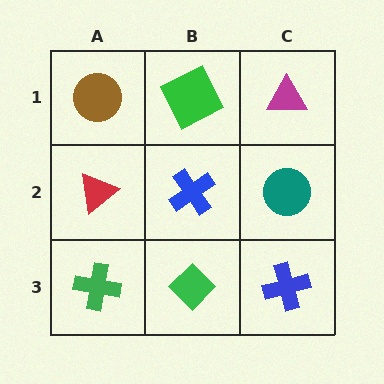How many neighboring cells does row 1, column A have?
2.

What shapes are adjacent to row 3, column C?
A teal circle (row 2, column C), a green diamond (row 3, column B).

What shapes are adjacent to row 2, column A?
A brown circle (row 1, column A), a green cross (row 3, column A), a blue cross (row 2, column B).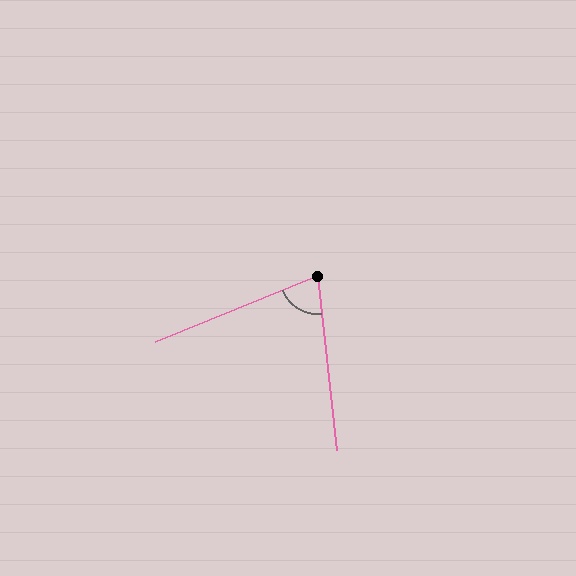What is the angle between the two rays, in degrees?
Approximately 74 degrees.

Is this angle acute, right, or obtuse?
It is acute.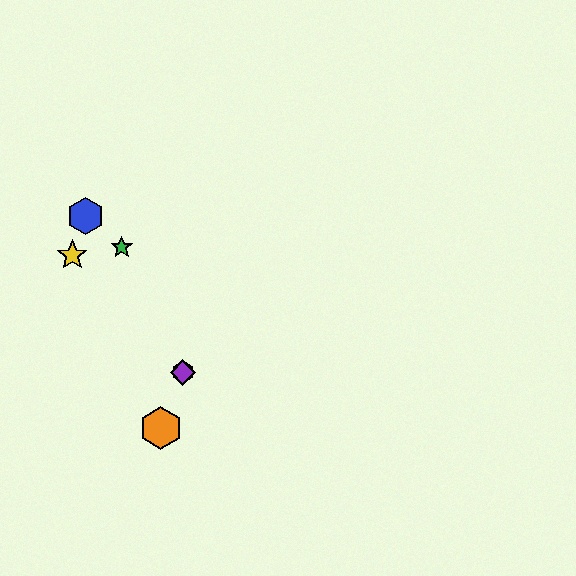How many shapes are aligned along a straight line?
3 shapes (the red hexagon, the purple diamond, the orange hexagon) are aligned along a straight line.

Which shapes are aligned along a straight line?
The red hexagon, the purple diamond, the orange hexagon are aligned along a straight line.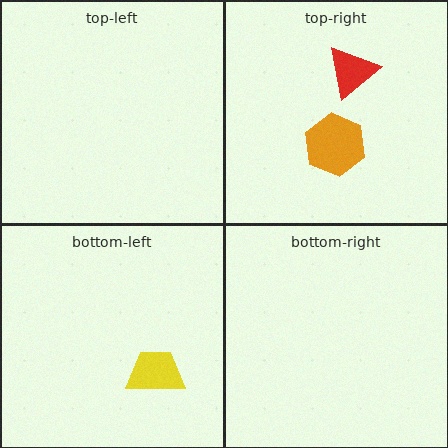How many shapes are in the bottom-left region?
1.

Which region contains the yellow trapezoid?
The bottom-left region.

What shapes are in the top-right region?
The red triangle, the orange hexagon.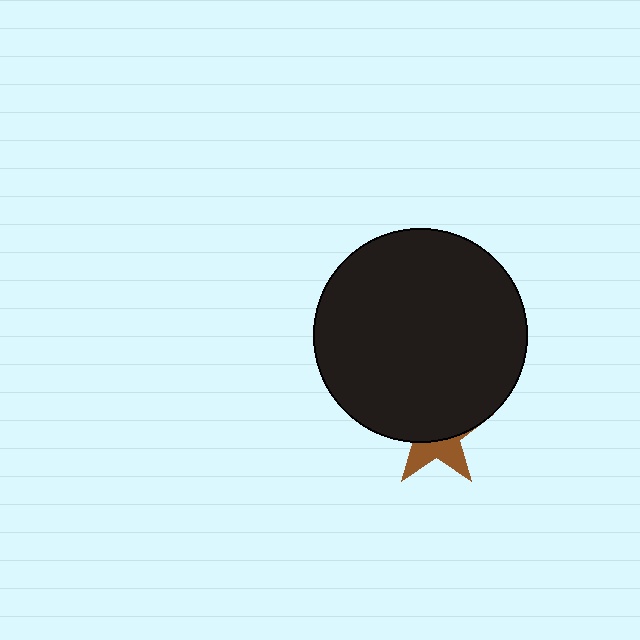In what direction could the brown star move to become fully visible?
The brown star could move down. That would shift it out from behind the black circle entirely.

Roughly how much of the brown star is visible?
A small part of it is visible (roughly 37%).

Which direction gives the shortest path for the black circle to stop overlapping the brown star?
Moving up gives the shortest separation.